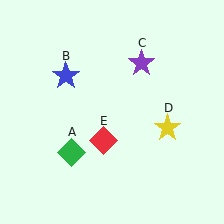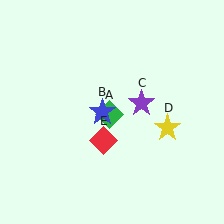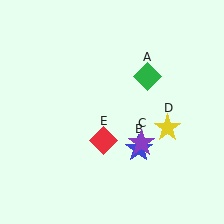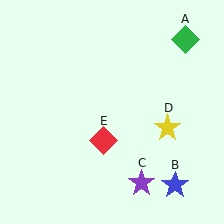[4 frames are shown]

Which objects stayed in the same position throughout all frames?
Yellow star (object D) and red diamond (object E) remained stationary.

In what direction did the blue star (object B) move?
The blue star (object B) moved down and to the right.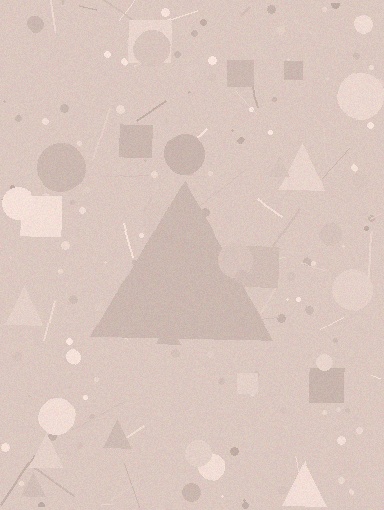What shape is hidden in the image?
A triangle is hidden in the image.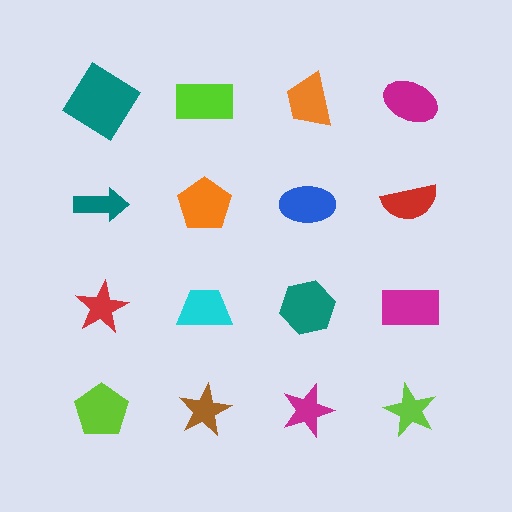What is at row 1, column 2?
A lime rectangle.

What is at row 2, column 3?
A blue ellipse.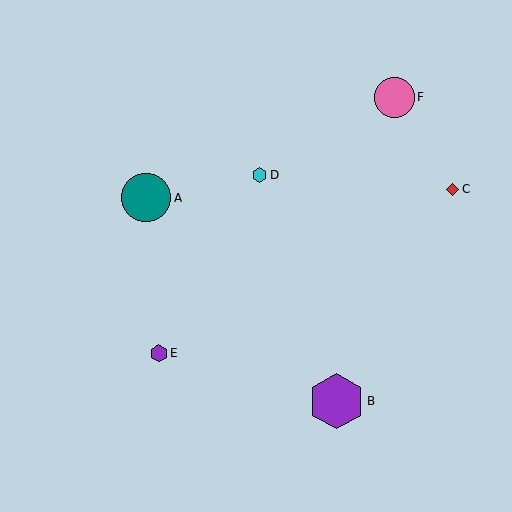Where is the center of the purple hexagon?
The center of the purple hexagon is at (159, 353).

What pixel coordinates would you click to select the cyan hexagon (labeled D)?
Click at (260, 175) to select the cyan hexagon D.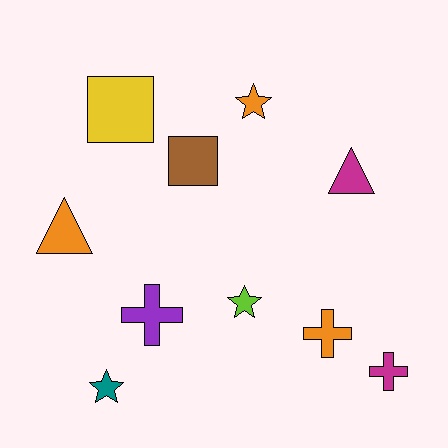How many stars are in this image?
There are 3 stars.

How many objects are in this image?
There are 10 objects.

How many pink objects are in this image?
There are no pink objects.